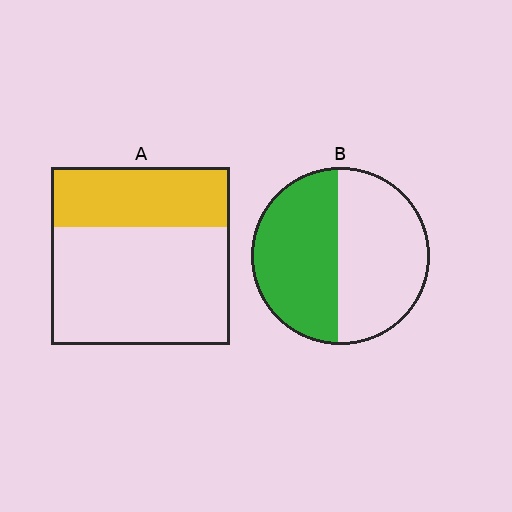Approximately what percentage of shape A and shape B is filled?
A is approximately 35% and B is approximately 50%.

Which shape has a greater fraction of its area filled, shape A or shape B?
Shape B.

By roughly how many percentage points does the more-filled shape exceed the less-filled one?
By roughly 15 percentage points (B over A).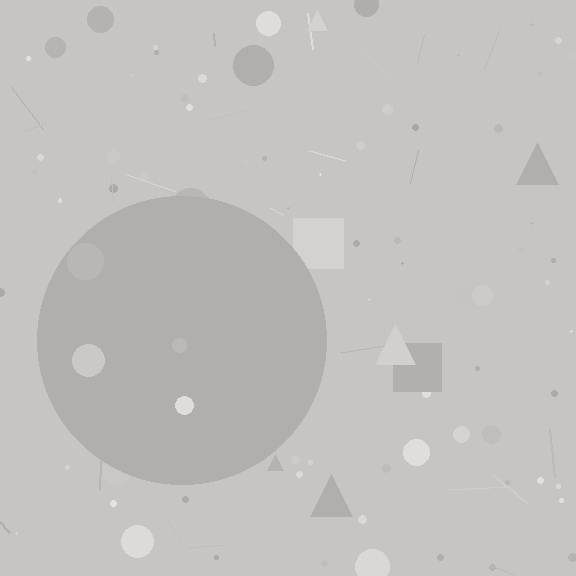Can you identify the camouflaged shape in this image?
The camouflaged shape is a circle.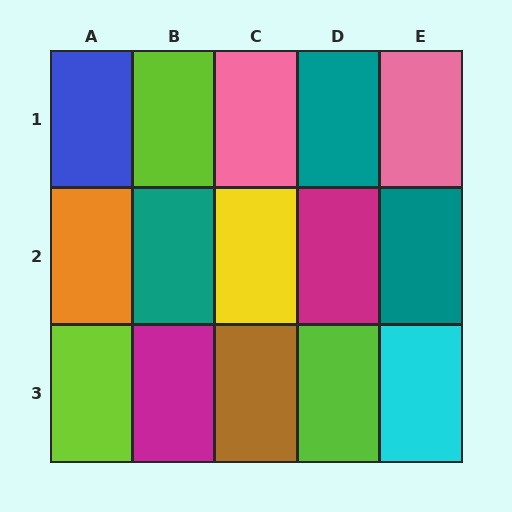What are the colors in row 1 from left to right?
Blue, lime, pink, teal, pink.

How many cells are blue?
1 cell is blue.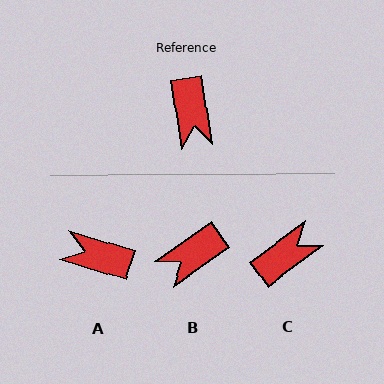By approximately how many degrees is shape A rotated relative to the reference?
Approximately 116 degrees clockwise.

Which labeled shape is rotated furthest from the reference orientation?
C, about 117 degrees away.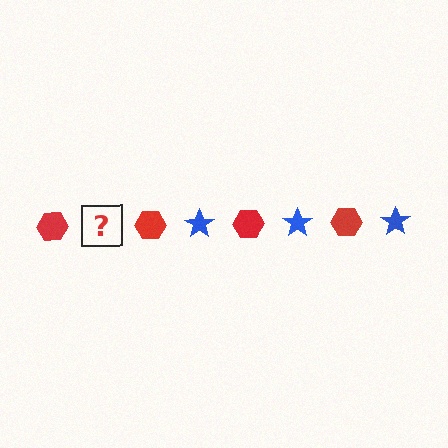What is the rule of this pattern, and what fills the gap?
The rule is that the pattern alternates between red hexagon and blue star. The gap should be filled with a blue star.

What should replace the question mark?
The question mark should be replaced with a blue star.